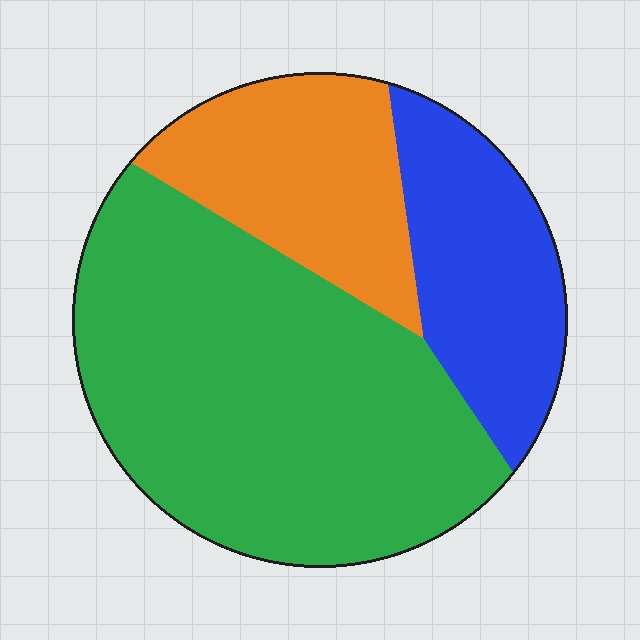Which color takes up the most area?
Green, at roughly 55%.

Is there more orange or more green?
Green.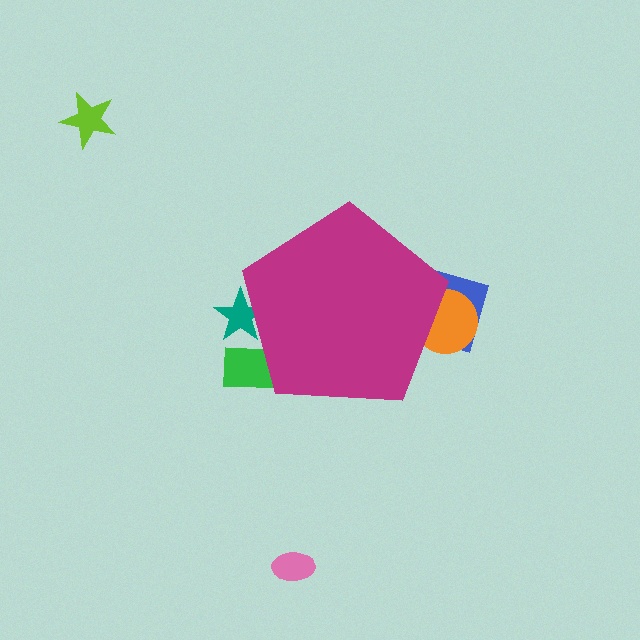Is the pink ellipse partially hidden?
No, the pink ellipse is fully visible.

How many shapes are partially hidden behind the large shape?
4 shapes are partially hidden.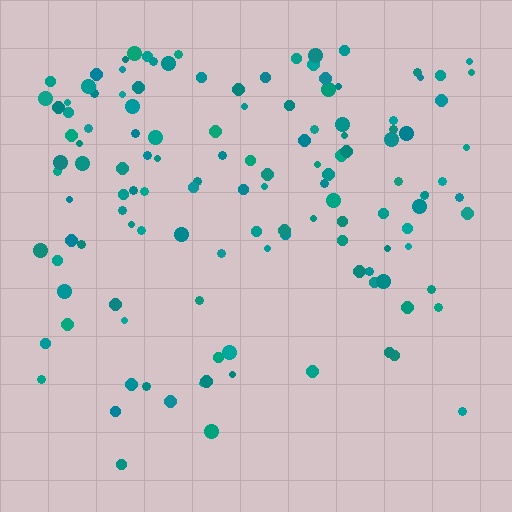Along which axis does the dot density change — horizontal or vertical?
Vertical.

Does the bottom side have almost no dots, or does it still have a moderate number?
Still a moderate number, just noticeably fewer than the top.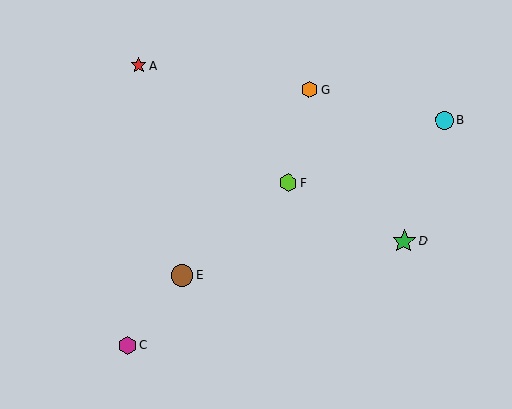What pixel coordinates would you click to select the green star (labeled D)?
Click at (404, 242) to select the green star D.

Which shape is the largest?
The green star (labeled D) is the largest.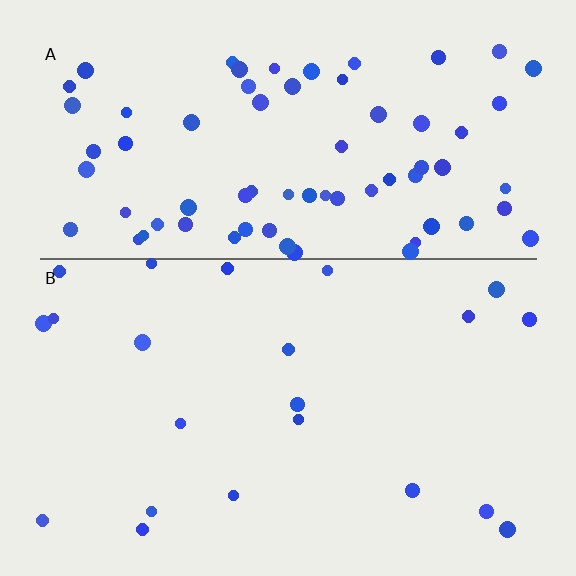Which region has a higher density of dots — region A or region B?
A (the top).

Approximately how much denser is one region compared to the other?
Approximately 3.3× — region A over region B.